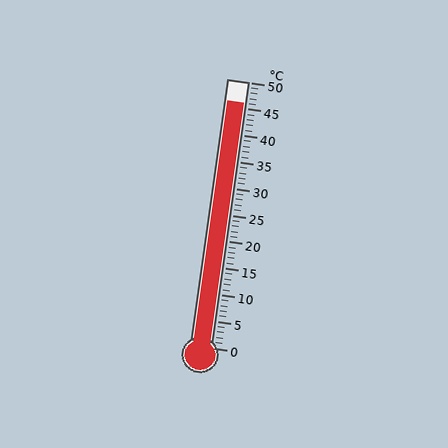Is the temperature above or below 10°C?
The temperature is above 10°C.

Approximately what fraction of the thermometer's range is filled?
The thermometer is filled to approximately 90% of its range.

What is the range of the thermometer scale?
The thermometer scale ranges from 0°C to 50°C.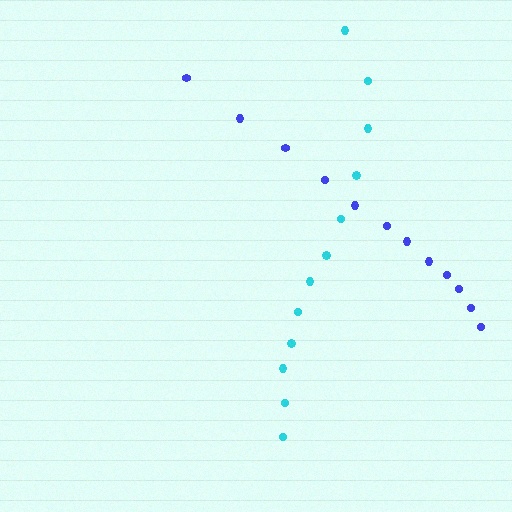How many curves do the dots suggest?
There are 2 distinct paths.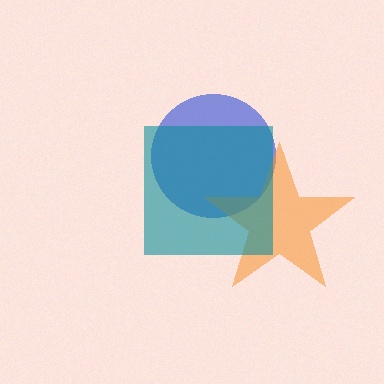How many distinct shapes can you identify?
There are 3 distinct shapes: a blue circle, an orange star, a teal square.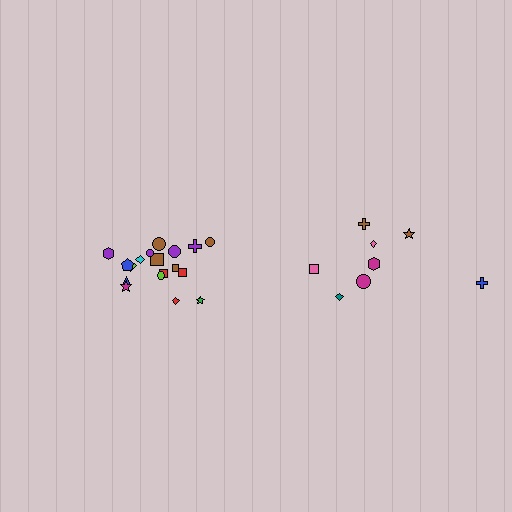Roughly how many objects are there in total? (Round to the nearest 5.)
Roughly 25 objects in total.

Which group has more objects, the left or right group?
The left group.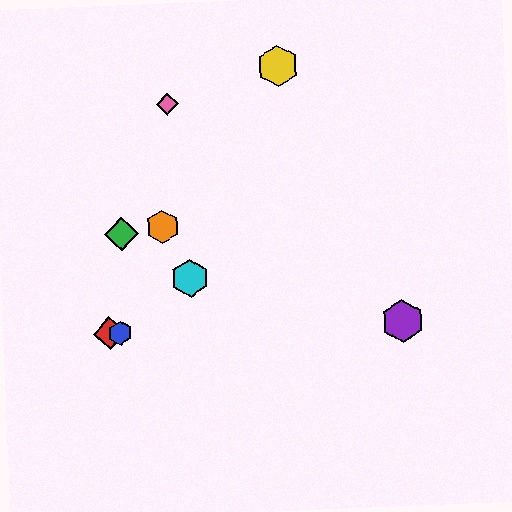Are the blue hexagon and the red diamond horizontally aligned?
Yes, both are at y≈333.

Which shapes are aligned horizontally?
The red diamond, the blue hexagon, the purple hexagon are aligned horizontally.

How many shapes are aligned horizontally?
3 shapes (the red diamond, the blue hexagon, the purple hexagon) are aligned horizontally.